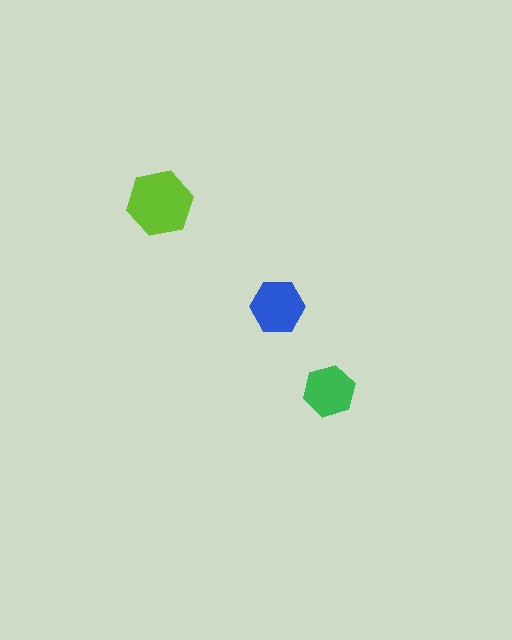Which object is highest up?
The lime hexagon is topmost.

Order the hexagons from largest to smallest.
the lime one, the blue one, the green one.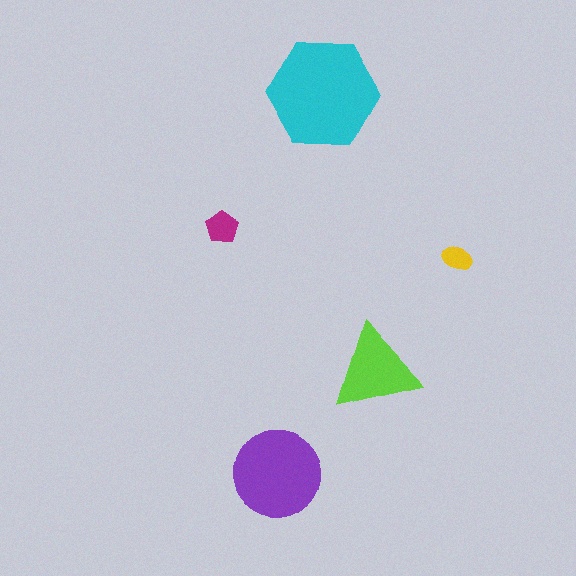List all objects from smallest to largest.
The yellow ellipse, the magenta pentagon, the lime triangle, the purple circle, the cyan hexagon.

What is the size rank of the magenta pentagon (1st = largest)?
4th.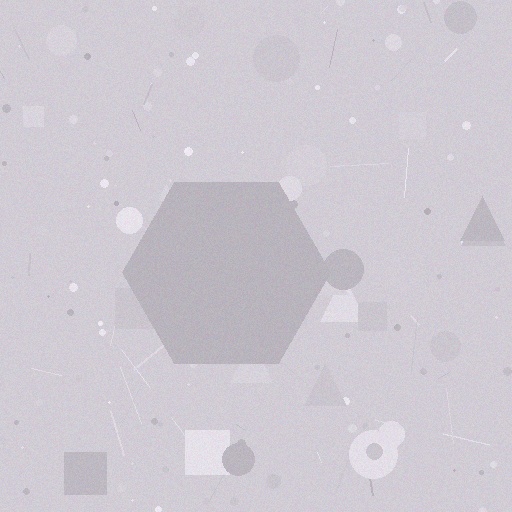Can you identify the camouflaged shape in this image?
The camouflaged shape is a hexagon.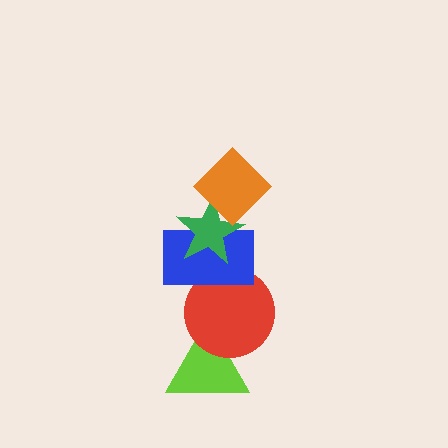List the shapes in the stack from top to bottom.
From top to bottom: the orange diamond, the green star, the blue rectangle, the red circle, the lime triangle.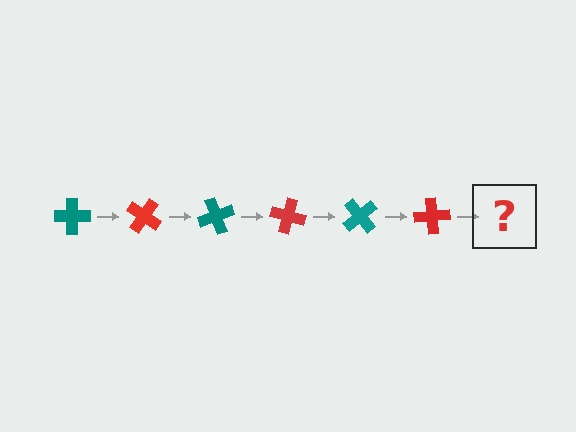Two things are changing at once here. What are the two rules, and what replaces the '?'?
The two rules are that it rotates 35 degrees each step and the color cycles through teal and red. The '?' should be a teal cross, rotated 210 degrees from the start.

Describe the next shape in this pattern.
It should be a teal cross, rotated 210 degrees from the start.